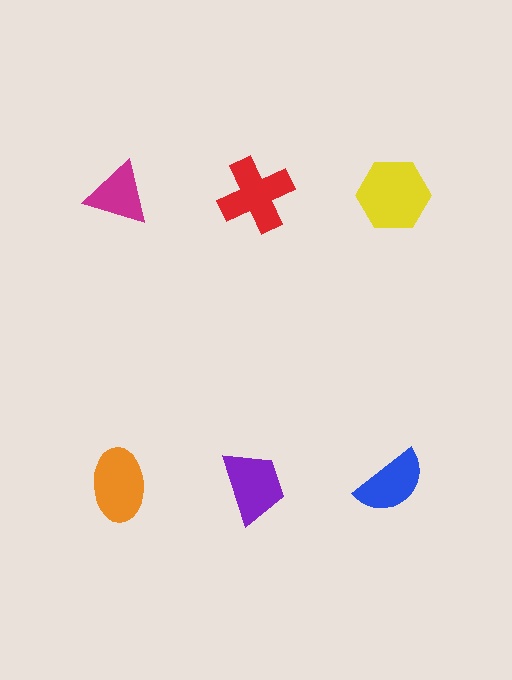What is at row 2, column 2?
A purple trapezoid.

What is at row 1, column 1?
A magenta triangle.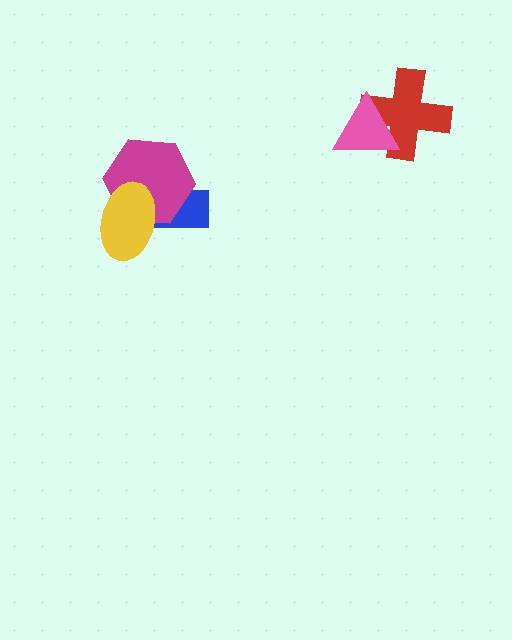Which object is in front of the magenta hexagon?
The yellow ellipse is in front of the magenta hexagon.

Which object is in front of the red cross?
The pink triangle is in front of the red cross.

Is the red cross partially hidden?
Yes, it is partially covered by another shape.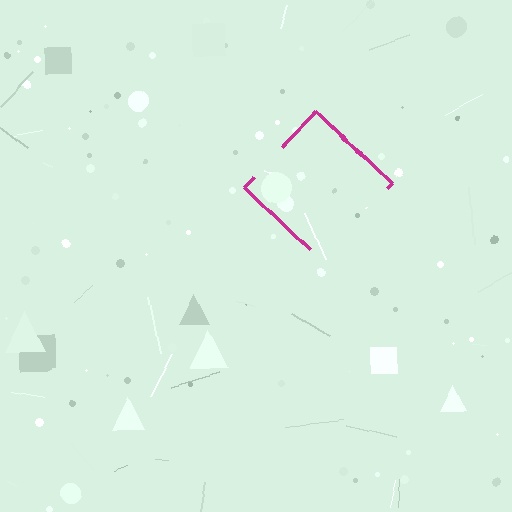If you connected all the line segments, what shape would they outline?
They would outline a diamond.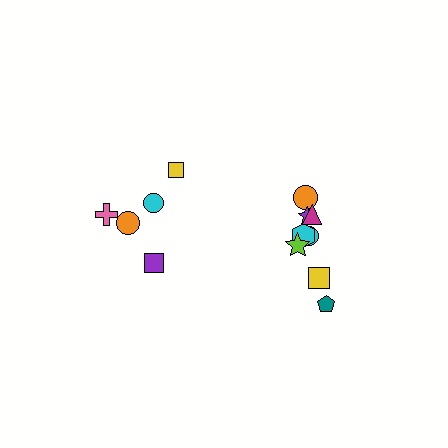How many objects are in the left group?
There are 5 objects.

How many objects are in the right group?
There are 8 objects.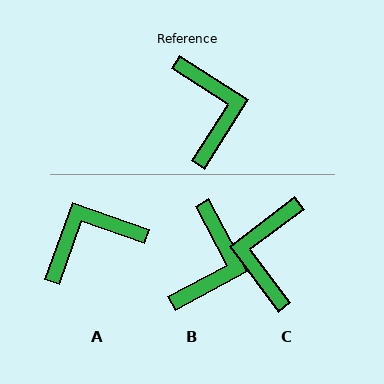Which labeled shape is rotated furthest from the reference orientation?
C, about 159 degrees away.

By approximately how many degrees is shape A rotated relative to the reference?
Approximately 103 degrees counter-clockwise.